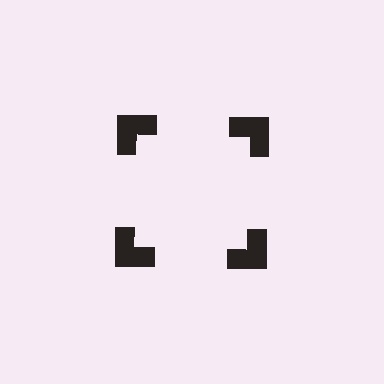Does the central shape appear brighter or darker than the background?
It typically appears slightly brighter than the background, even though no actual brightness change is drawn.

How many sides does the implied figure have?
4 sides.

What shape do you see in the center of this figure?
An illusory square — its edges are inferred from the aligned wedge cuts in the notched squares, not physically drawn.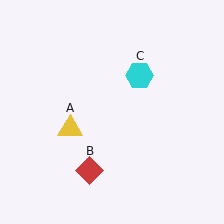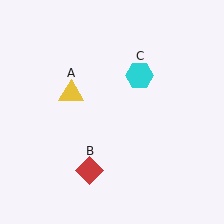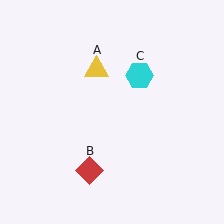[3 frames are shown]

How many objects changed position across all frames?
1 object changed position: yellow triangle (object A).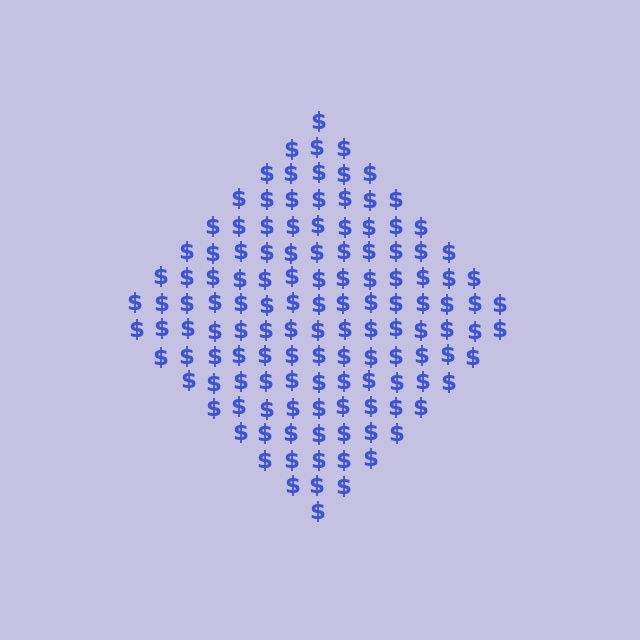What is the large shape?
The large shape is a diamond.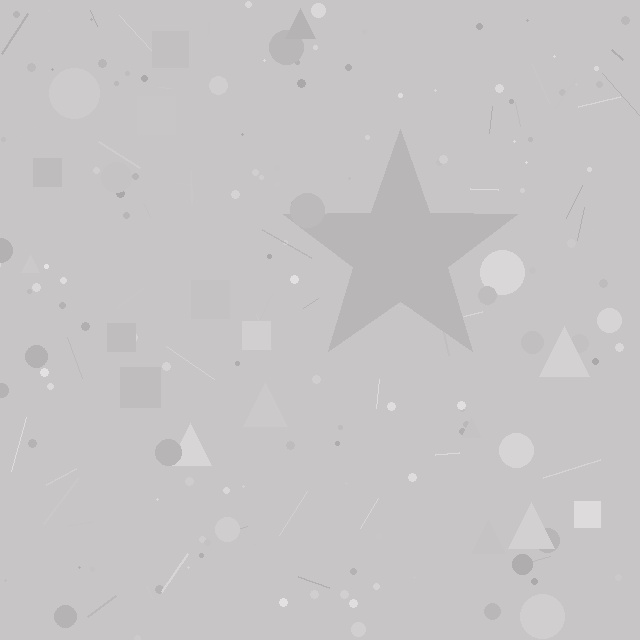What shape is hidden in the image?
A star is hidden in the image.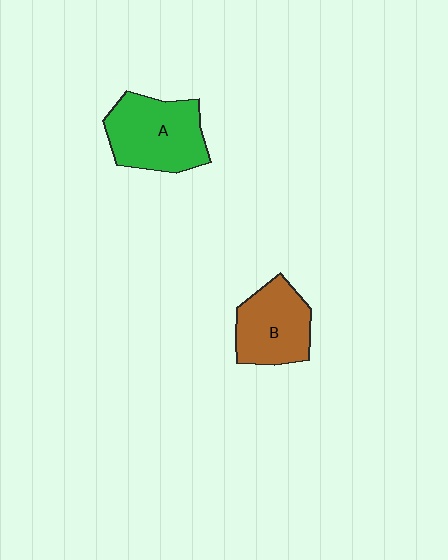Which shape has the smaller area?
Shape B (brown).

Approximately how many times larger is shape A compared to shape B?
Approximately 1.2 times.